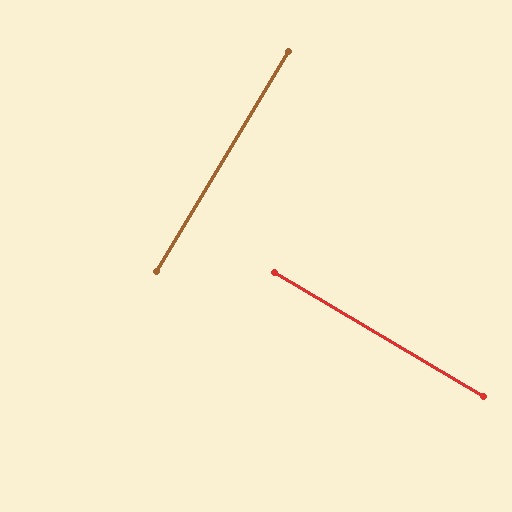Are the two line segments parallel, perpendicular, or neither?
Perpendicular — they meet at approximately 89°.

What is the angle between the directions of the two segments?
Approximately 89 degrees.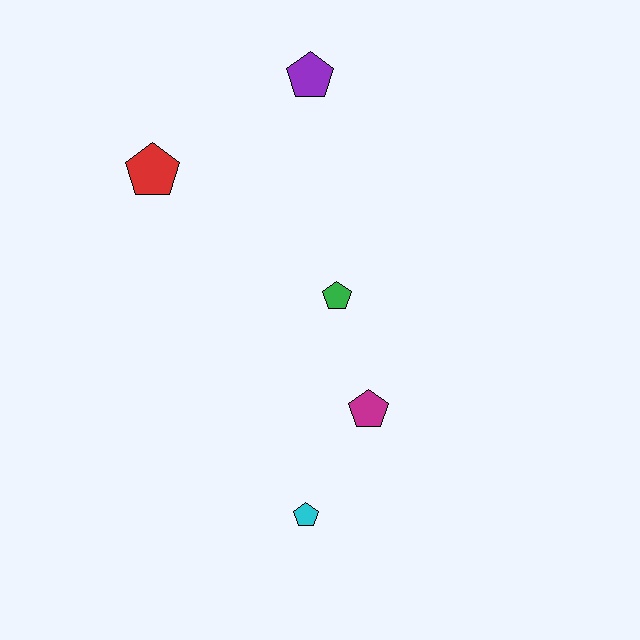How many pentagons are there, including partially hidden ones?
There are 5 pentagons.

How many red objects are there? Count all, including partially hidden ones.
There is 1 red object.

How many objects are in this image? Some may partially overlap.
There are 5 objects.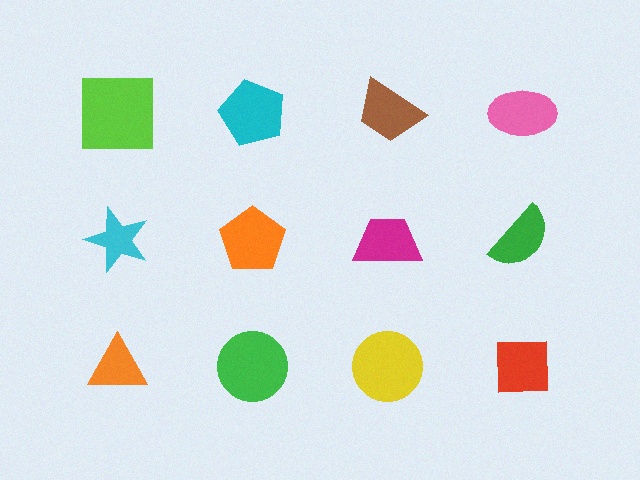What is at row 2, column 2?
An orange pentagon.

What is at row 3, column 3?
A yellow circle.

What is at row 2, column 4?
A green semicircle.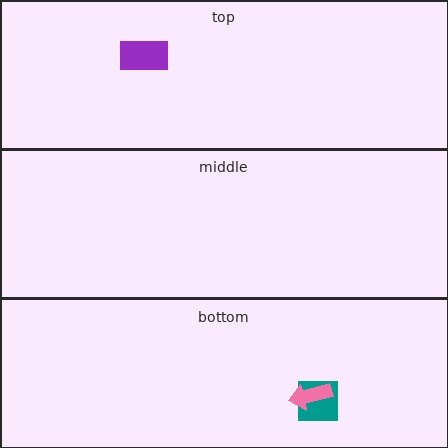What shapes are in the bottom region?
The teal square, the pink arrow.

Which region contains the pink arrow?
The bottom region.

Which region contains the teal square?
The bottom region.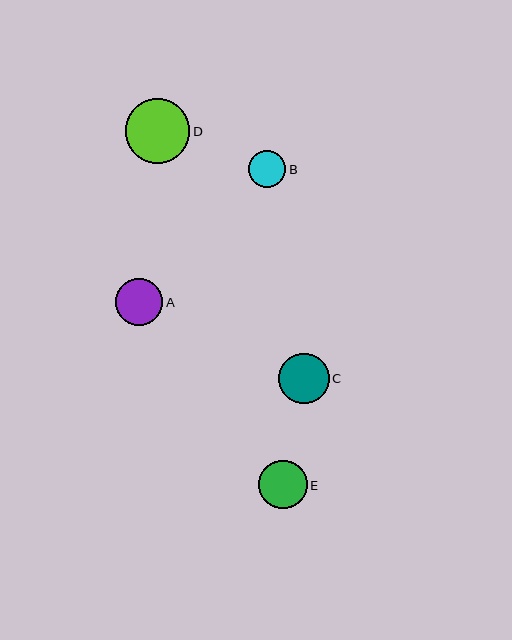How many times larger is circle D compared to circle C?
Circle D is approximately 1.3 times the size of circle C.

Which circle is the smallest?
Circle B is the smallest with a size of approximately 37 pixels.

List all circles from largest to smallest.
From largest to smallest: D, C, E, A, B.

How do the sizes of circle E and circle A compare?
Circle E and circle A are approximately the same size.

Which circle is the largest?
Circle D is the largest with a size of approximately 65 pixels.